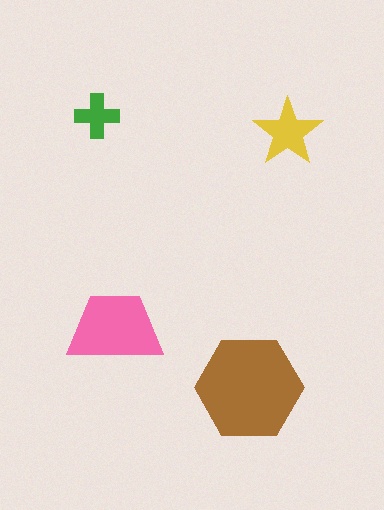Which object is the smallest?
The green cross.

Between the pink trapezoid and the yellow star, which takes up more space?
The pink trapezoid.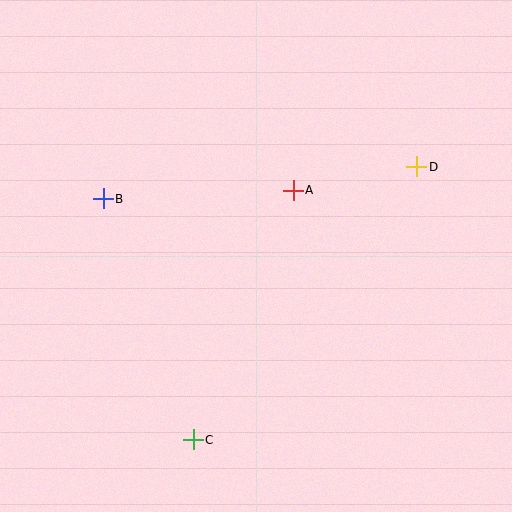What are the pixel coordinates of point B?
Point B is at (103, 199).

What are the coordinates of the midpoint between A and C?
The midpoint between A and C is at (243, 315).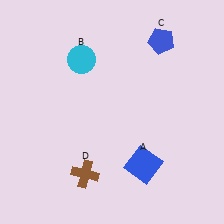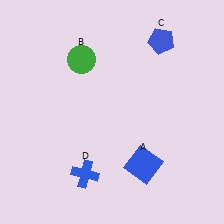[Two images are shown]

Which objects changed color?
B changed from cyan to green. D changed from brown to blue.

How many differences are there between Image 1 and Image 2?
There are 2 differences between the two images.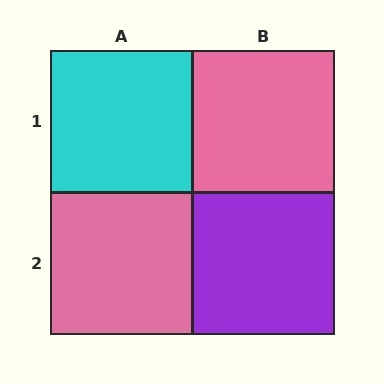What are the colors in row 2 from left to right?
Pink, purple.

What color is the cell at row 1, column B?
Pink.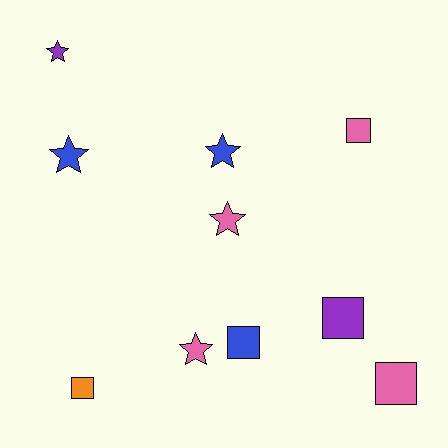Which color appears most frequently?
Pink, with 4 objects.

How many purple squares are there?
There is 1 purple square.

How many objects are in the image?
There are 10 objects.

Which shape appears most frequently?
Star, with 5 objects.